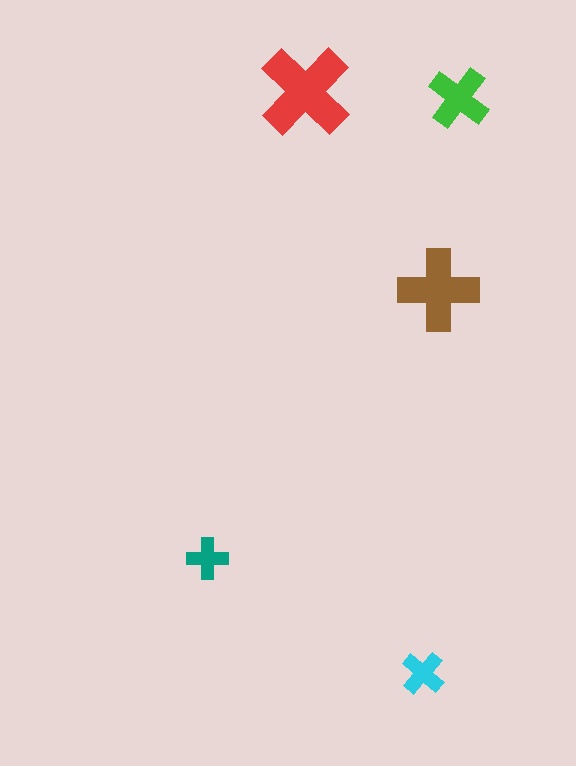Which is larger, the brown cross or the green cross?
The brown one.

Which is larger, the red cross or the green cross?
The red one.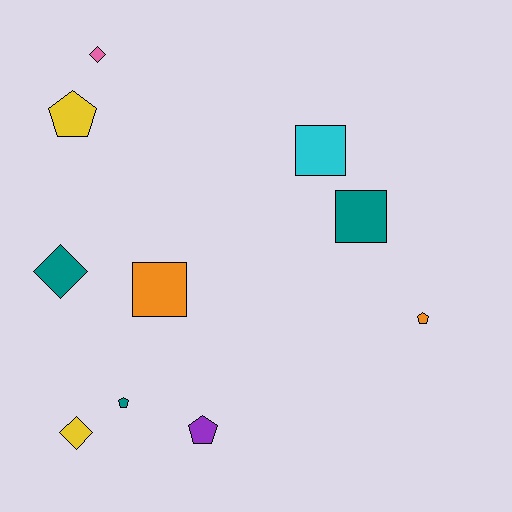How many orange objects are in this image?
There are 2 orange objects.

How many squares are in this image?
There are 3 squares.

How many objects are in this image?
There are 10 objects.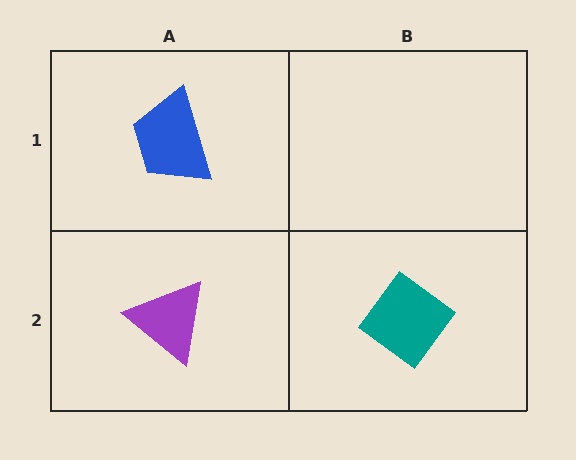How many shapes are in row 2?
2 shapes.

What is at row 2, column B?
A teal diamond.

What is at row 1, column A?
A blue trapezoid.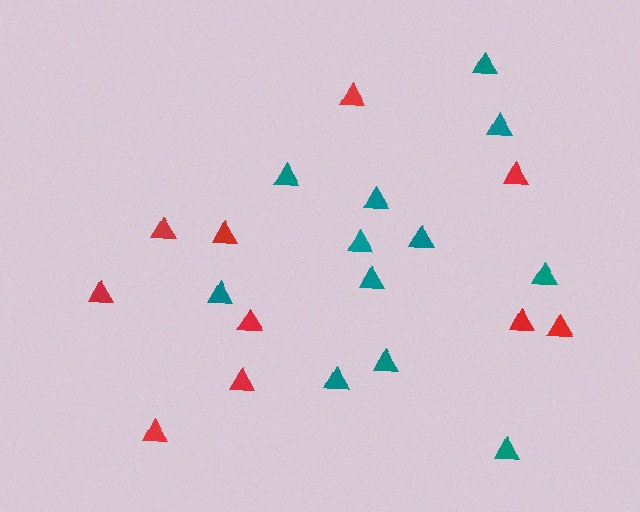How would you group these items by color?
There are 2 groups: one group of red triangles (10) and one group of teal triangles (12).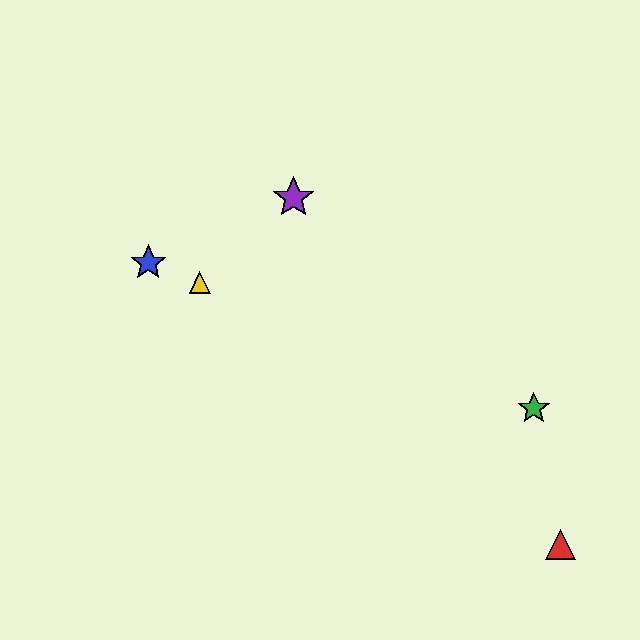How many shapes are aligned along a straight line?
3 shapes (the blue star, the green star, the yellow triangle) are aligned along a straight line.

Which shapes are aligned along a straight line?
The blue star, the green star, the yellow triangle are aligned along a straight line.